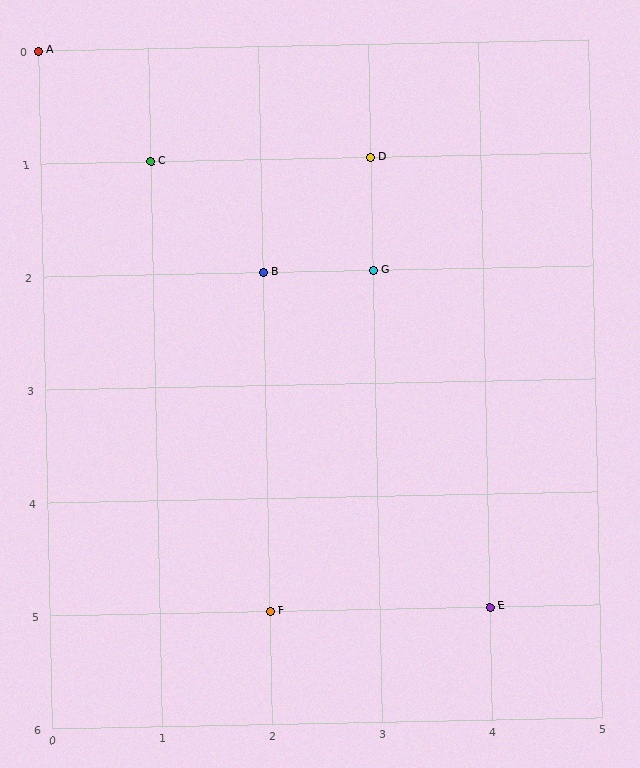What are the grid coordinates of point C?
Point C is at grid coordinates (1, 1).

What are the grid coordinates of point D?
Point D is at grid coordinates (3, 1).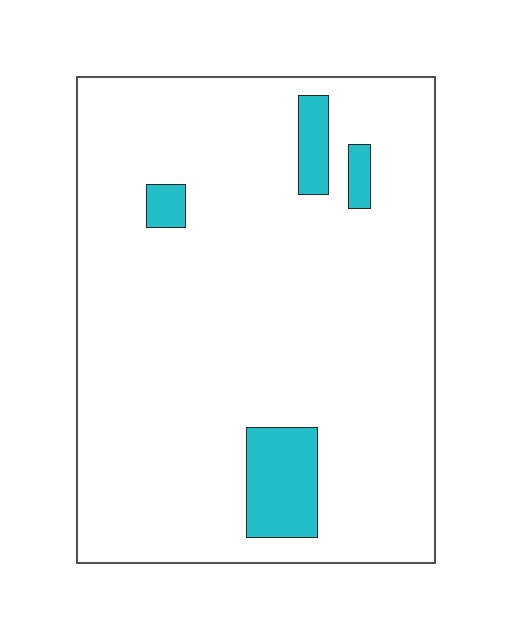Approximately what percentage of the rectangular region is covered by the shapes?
Approximately 10%.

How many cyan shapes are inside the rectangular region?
4.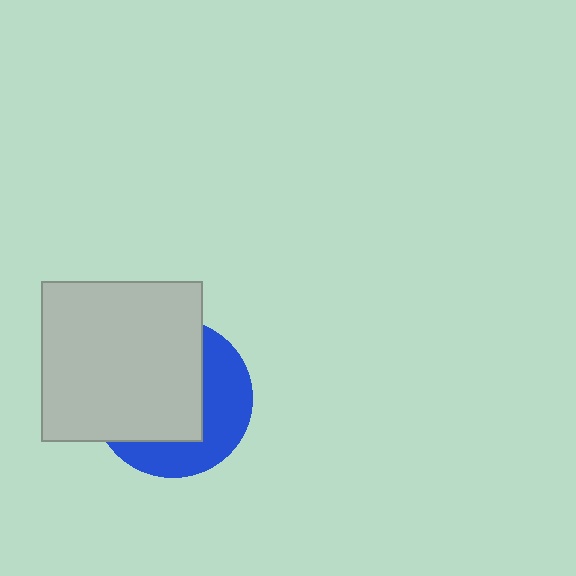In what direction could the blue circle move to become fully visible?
The blue circle could move toward the lower-right. That would shift it out from behind the light gray square entirely.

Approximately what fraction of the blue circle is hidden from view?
Roughly 60% of the blue circle is hidden behind the light gray square.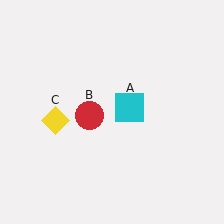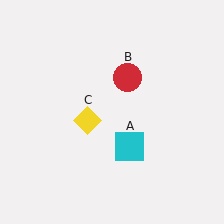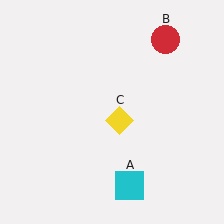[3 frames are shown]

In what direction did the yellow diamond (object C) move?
The yellow diamond (object C) moved right.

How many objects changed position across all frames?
3 objects changed position: cyan square (object A), red circle (object B), yellow diamond (object C).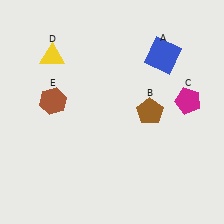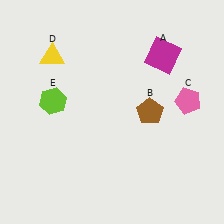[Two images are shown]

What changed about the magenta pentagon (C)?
In Image 1, C is magenta. In Image 2, it changed to pink.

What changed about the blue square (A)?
In Image 1, A is blue. In Image 2, it changed to magenta.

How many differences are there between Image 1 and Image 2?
There are 3 differences between the two images.